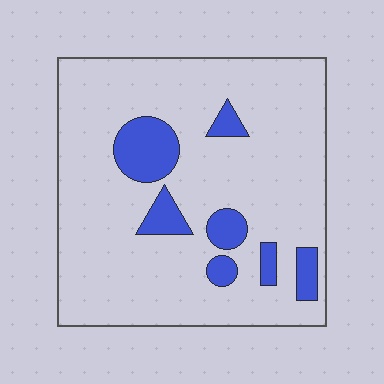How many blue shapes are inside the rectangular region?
7.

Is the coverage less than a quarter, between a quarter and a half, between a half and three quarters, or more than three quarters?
Less than a quarter.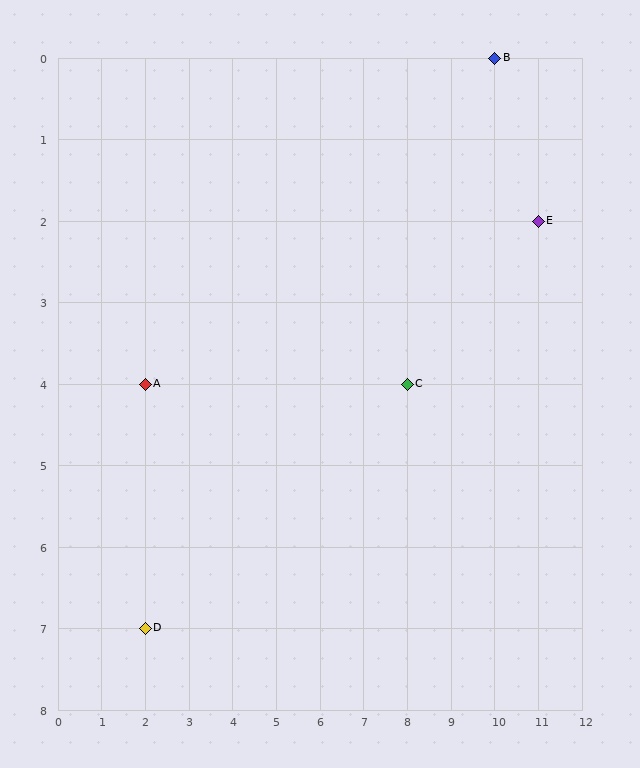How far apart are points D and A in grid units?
Points D and A are 3 rows apart.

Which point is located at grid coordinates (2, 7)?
Point D is at (2, 7).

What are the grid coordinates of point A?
Point A is at grid coordinates (2, 4).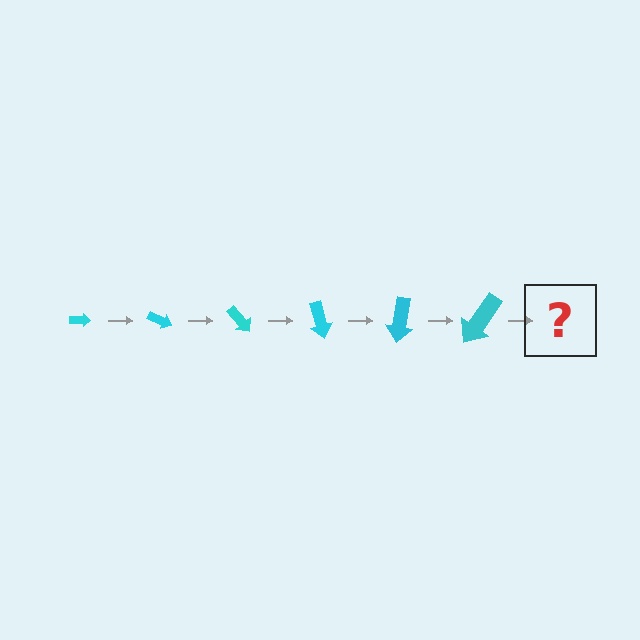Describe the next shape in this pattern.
It should be an arrow, larger than the previous one and rotated 150 degrees from the start.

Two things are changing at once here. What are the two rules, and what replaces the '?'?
The two rules are that the arrow grows larger each step and it rotates 25 degrees each step. The '?' should be an arrow, larger than the previous one and rotated 150 degrees from the start.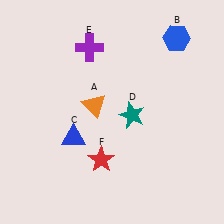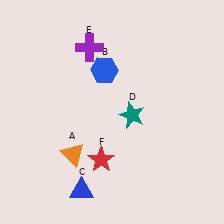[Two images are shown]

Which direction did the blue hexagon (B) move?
The blue hexagon (B) moved left.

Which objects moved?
The objects that moved are: the orange triangle (A), the blue hexagon (B), the blue triangle (C).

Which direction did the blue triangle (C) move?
The blue triangle (C) moved down.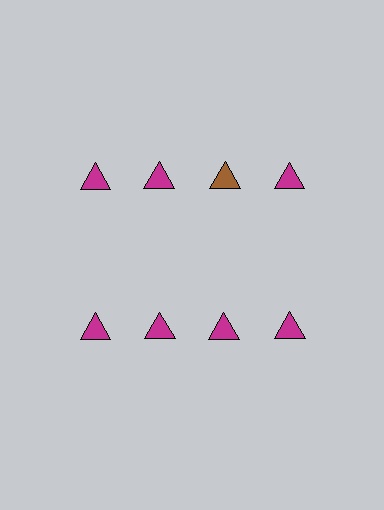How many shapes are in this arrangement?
There are 8 shapes arranged in a grid pattern.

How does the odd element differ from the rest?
It has a different color: brown instead of magenta.